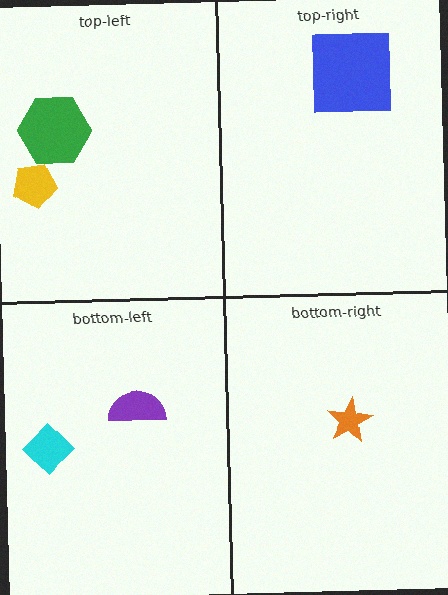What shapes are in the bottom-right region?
The orange star.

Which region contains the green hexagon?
The top-left region.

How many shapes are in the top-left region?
2.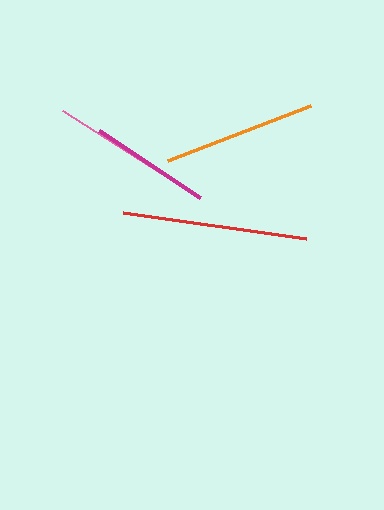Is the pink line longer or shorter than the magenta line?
The magenta line is longer than the pink line.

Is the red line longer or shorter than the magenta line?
The red line is longer than the magenta line.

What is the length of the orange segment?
The orange segment is approximately 153 pixels long.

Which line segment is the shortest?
The pink line is the shortest at approximately 117 pixels.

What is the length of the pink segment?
The pink segment is approximately 117 pixels long.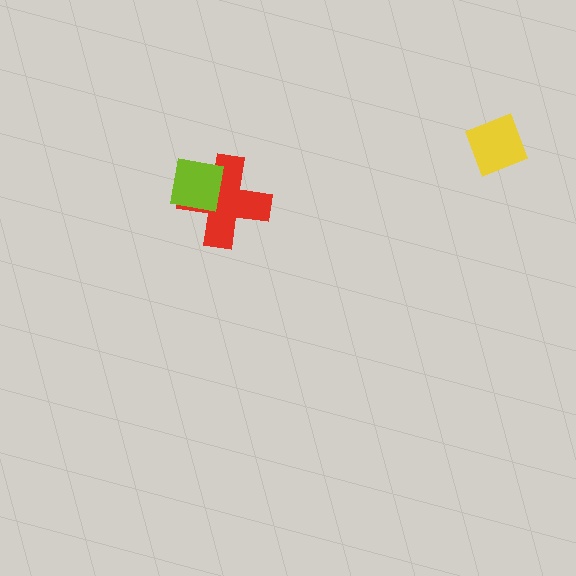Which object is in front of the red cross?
The lime square is in front of the red cross.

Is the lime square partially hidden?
No, no other shape covers it.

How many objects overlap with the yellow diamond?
0 objects overlap with the yellow diamond.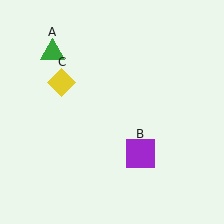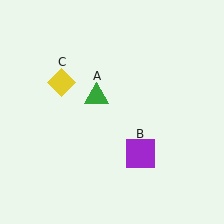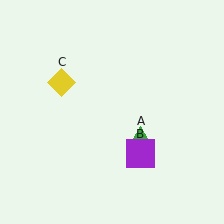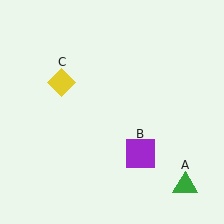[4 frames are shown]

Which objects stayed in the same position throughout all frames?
Purple square (object B) and yellow diamond (object C) remained stationary.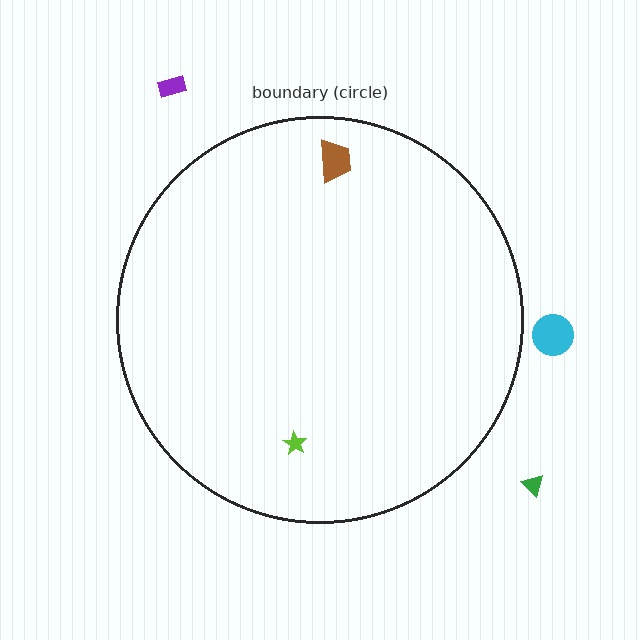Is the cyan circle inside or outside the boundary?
Outside.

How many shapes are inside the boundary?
2 inside, 3 outside.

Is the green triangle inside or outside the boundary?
Outside.